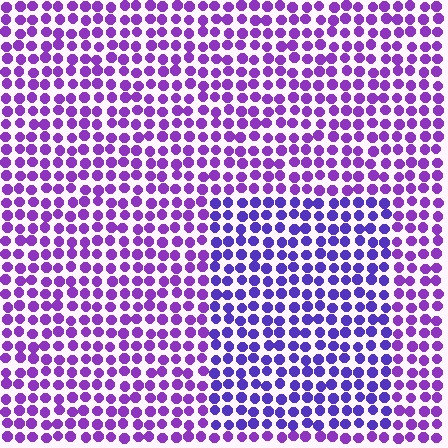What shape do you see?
I see a rectangle.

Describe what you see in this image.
The image is filled with small purple elements in a uniform arrangement. A rectangle-shaped region is visible where the elements are tinted to a slightly different hue, forming a subtle color boundary.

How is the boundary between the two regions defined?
The boundary is defined purely by a slight shift in hue (about 26 degrees). Spacing, size, and orientation are identical on both sides.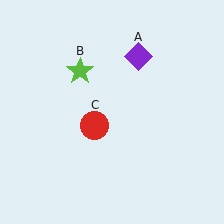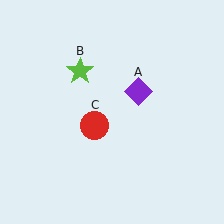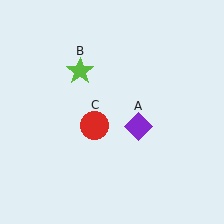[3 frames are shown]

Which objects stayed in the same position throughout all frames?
Lime star (object B) and red circle (object C) remained stationary.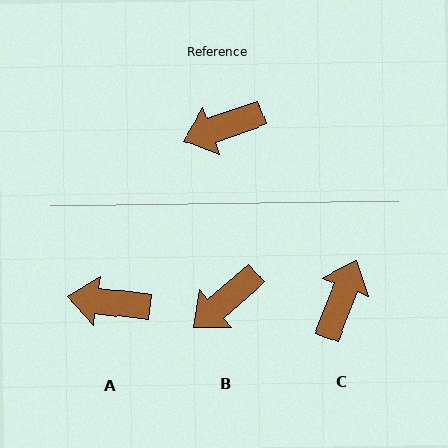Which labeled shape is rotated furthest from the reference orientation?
C, about 131 degrees away.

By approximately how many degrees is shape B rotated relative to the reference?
Approximately 22 degrees counter-clockwise.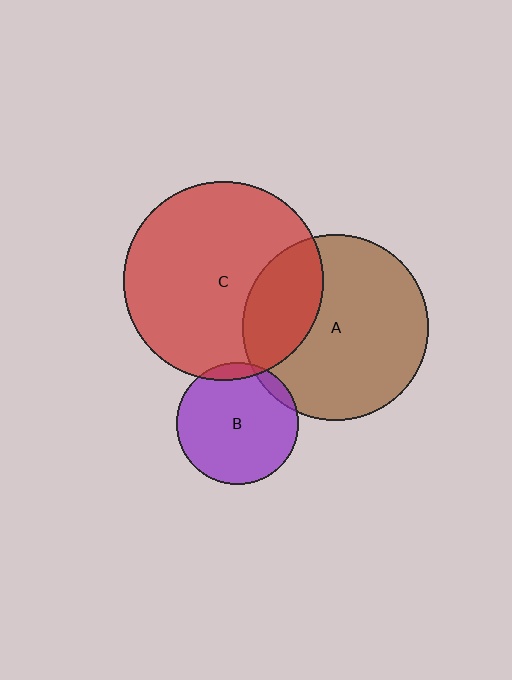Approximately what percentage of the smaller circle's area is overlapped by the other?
Approximately 5%.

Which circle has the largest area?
Circle C (red).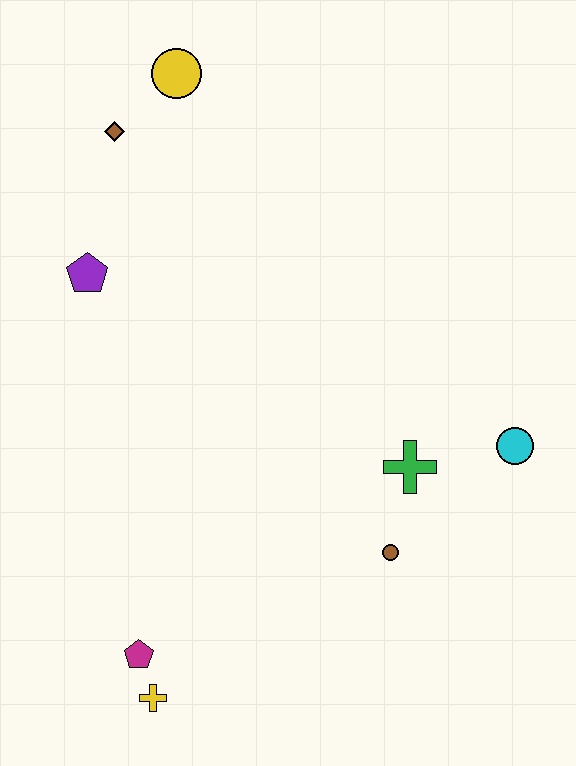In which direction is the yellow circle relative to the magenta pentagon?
The yellow circle is above the magenta pentagon.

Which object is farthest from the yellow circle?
The yellow cross is farthest from the yellow circle.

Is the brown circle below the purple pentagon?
Yes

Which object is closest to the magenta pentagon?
The yellow cross is closest to the magenta pentagon.